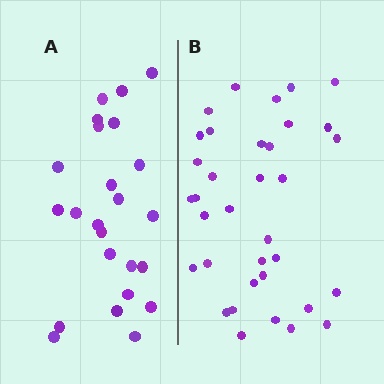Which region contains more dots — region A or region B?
Region B (the right region) has more dots.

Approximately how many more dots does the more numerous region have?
Region B has roughly 12 or so more dots than region A.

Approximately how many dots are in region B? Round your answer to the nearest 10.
About 40 dots. (The exact count is 35, which rounds to 40.)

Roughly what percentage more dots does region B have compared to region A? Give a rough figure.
About 45% more.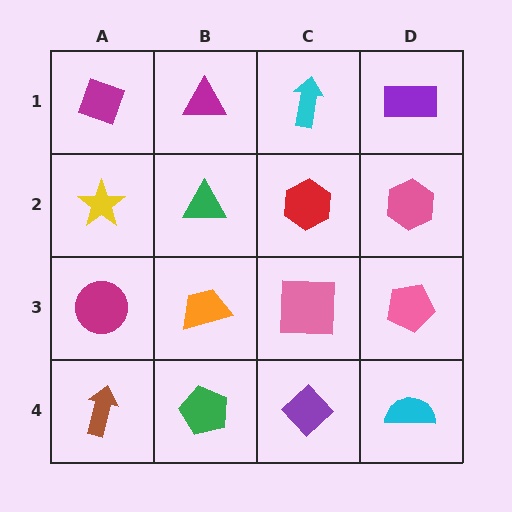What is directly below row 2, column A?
A magenta circle.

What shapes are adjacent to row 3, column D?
A pink hexagon (row 2, column D), a cyan semicircle (row 4, column D), a pink square (row 3, column C).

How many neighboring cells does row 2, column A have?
3.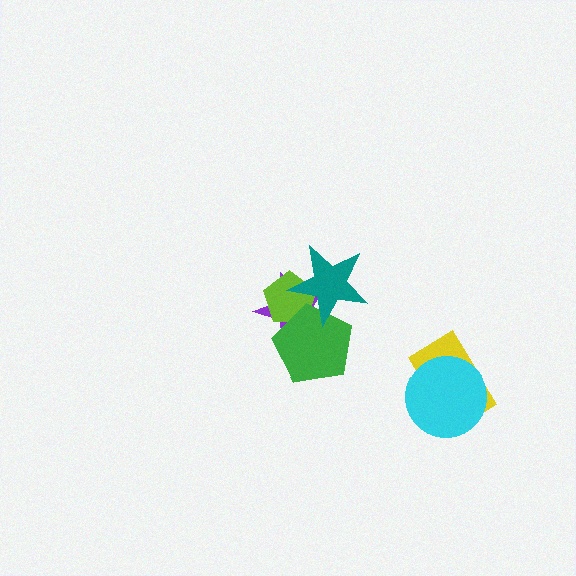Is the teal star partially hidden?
No, no other shape covers it.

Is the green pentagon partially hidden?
Yes, it is partially covered by another shape.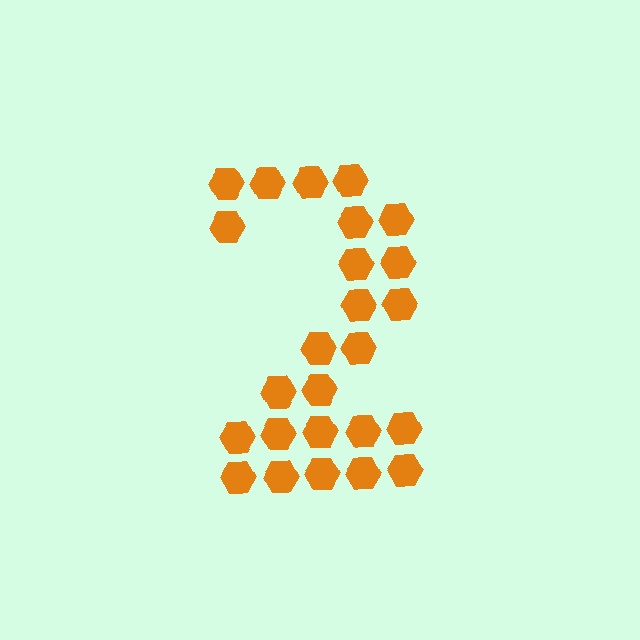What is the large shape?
The large shape is the digit 2.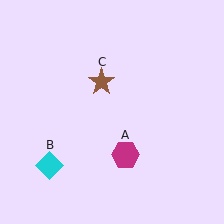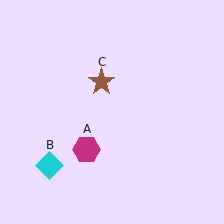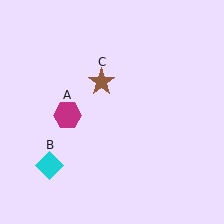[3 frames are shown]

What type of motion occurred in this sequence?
The magenta hexagon (object A) rotated clockwise around the center of the scene.